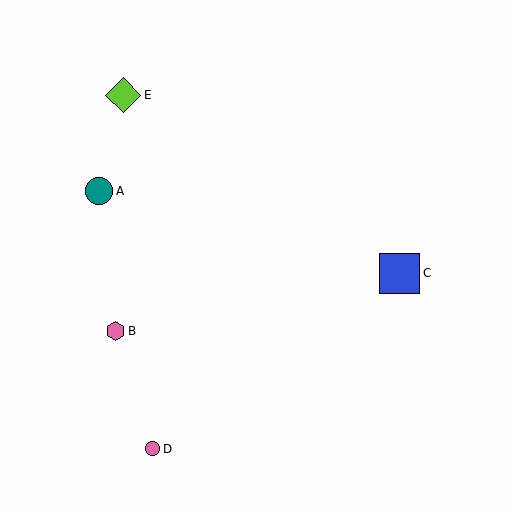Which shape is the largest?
The blue square (labeled C) is the largest.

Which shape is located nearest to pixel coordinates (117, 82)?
The lime diamond (labeled E) at (123, 95) is nearest to that location.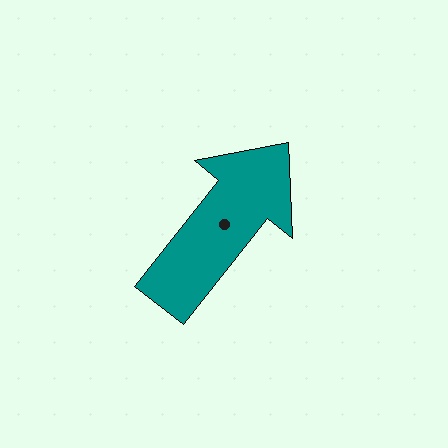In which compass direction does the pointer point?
Northeast.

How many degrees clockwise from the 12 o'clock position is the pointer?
Approximately 38 degrees.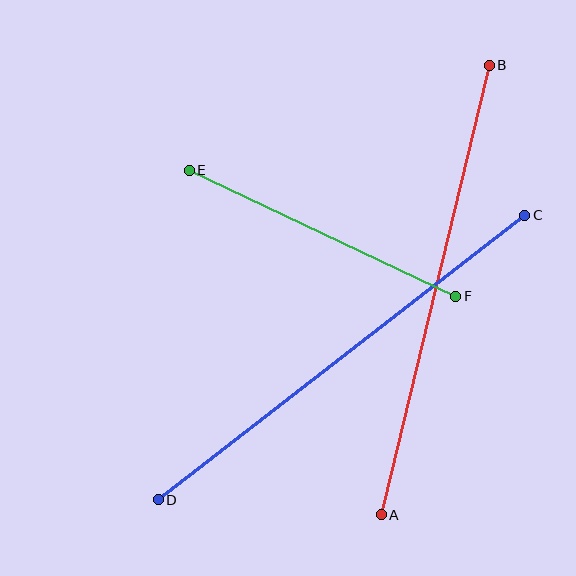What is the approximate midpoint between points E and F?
The midpoint is at approximately (323, 233) pixels.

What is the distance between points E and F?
The distance is approximately 295 pixels.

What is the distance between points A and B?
The distance is approximately 463 pixels.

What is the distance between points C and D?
The distance is approximately 464 pixels.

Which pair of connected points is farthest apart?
Points C and D are farthest apart.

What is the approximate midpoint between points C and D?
The midpoint is at approximately (342, 358) pixels.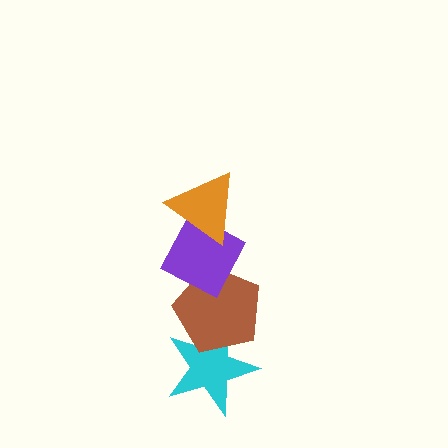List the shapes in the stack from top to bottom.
From top to bottom: the orange triangle, the purple diamond, the brown pentagon, the cyan star.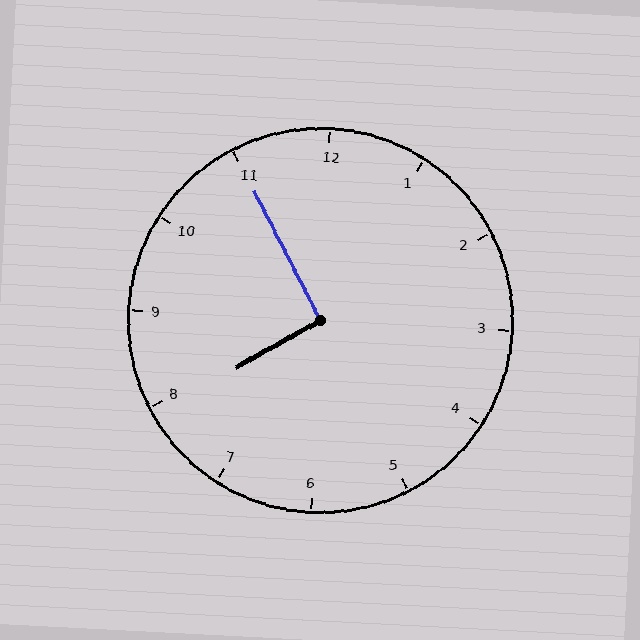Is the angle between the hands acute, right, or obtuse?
It is right.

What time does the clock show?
7:55.